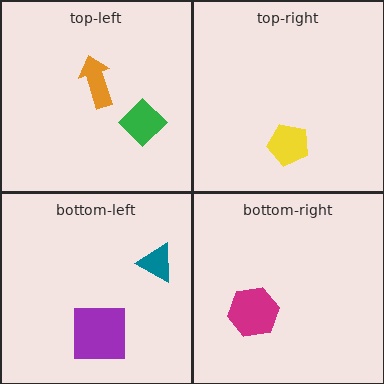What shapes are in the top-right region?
The yellow pentagon.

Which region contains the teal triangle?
The bottom-left region.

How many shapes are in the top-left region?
2.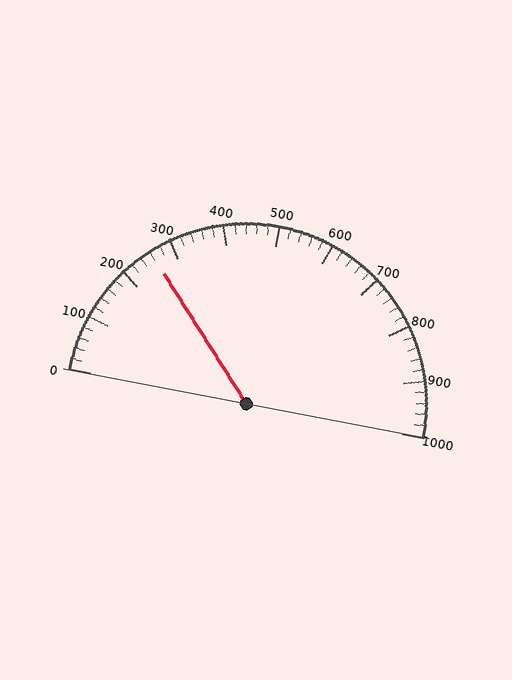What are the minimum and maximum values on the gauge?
The gauge ranges from 0 to 1000.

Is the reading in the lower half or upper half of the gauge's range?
The reading is in the lower half of the range (0 to 1000).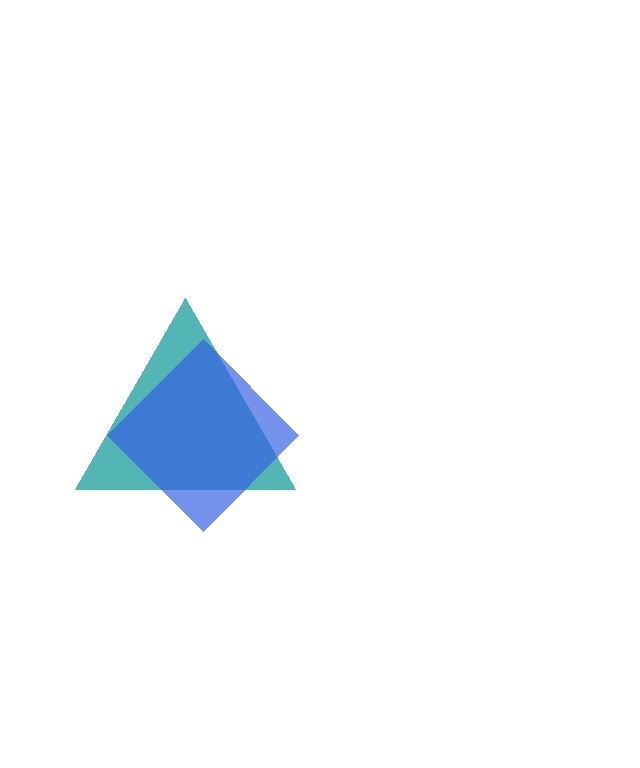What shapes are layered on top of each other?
The layered shapes are: a teal triangle, a blue diamond.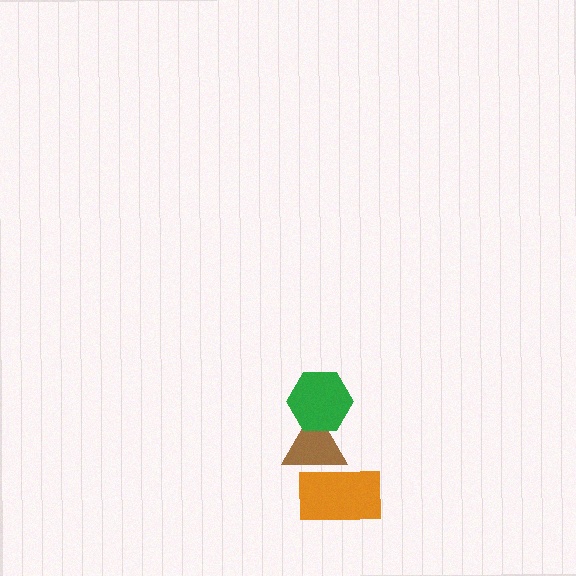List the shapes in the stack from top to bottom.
From top to bottom: the green hexagon, the brown triangle, the orange rectangle.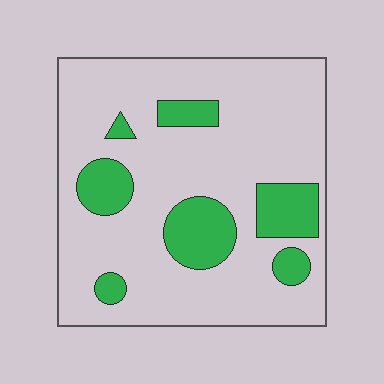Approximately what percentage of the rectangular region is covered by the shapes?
Approximately 20%.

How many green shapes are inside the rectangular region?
7.